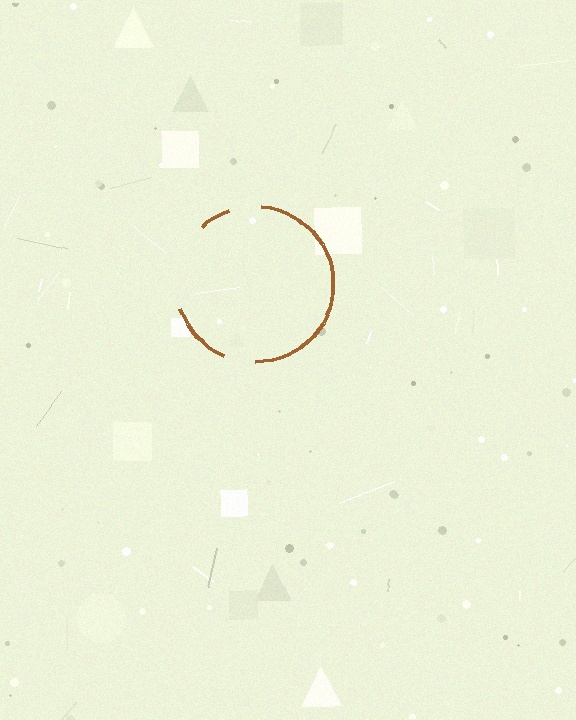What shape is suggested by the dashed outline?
The dashed outline suggests a circle.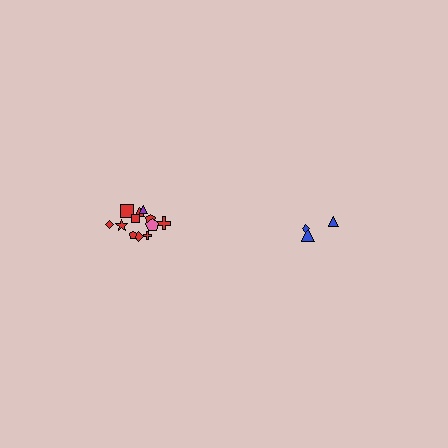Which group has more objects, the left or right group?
The left group.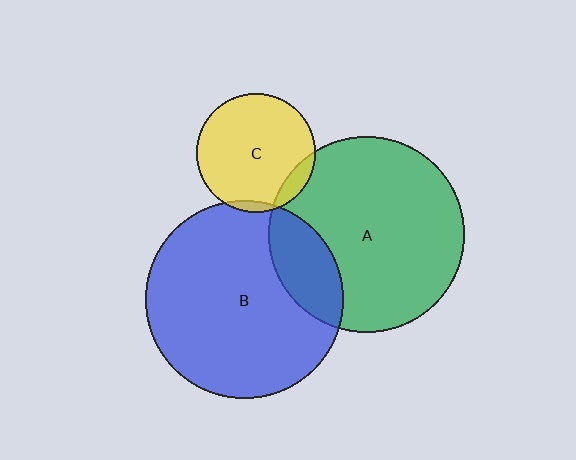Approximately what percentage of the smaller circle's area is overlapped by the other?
Approximately 5%.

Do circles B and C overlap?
Yes.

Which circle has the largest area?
Circle B (blue).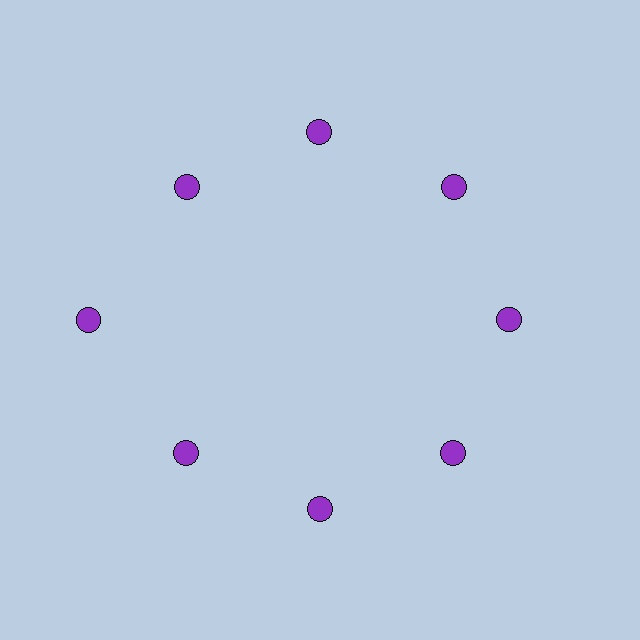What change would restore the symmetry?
The symmetry would be restored by moving it inward, back onto the ring so that all 8 circles sit at equal angles and equal distance from the center.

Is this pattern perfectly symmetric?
No. The 8 purple circles are arranged in a ring, but one element near the 9 o'clock position is pushed outward from the center, breaking the 8-fold rotational symmetry.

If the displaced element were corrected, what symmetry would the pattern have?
It would have 8-fold rotational symmetry — the pattern would map onto itself every 45 degrees.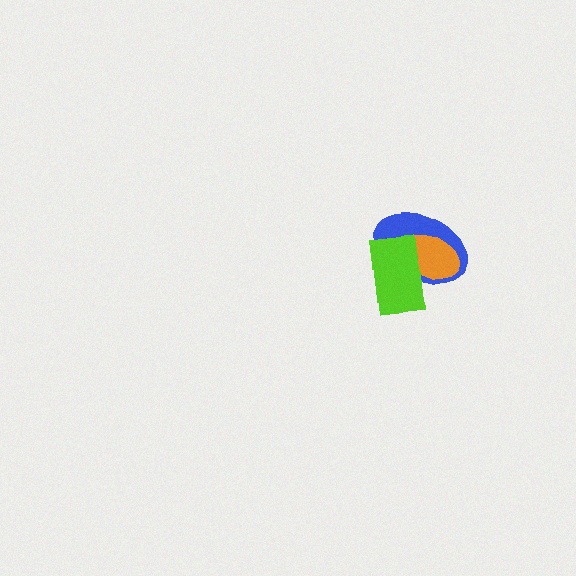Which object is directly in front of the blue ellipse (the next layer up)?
The orange ellipse is directly in front of the blue ellipse.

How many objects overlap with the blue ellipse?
2 objects overlap with the blue ellipse.